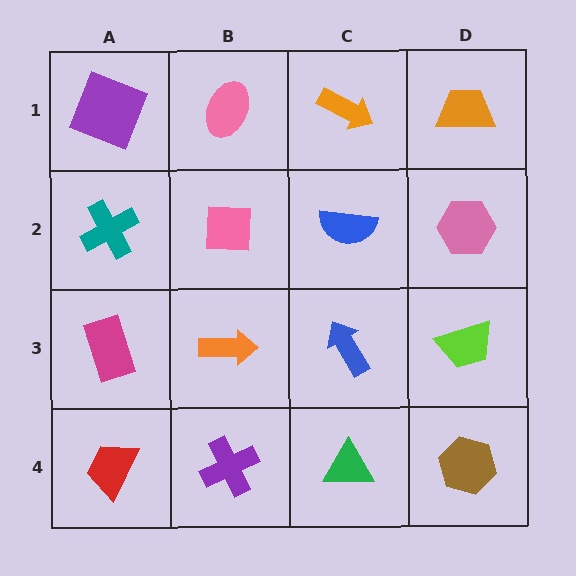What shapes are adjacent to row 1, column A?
A teal cross (row 2, column A), a pink ellipse (row 1, column B).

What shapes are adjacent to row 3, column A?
A teal cross (row 2, column A), a red trapezoid (row 4, column A), an orange arrow (row 3, column B).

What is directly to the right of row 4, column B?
A green triangle.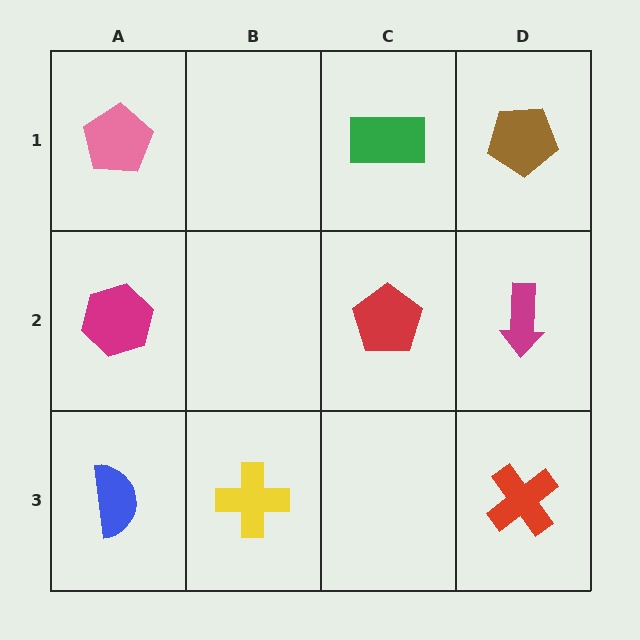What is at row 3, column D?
A red cross.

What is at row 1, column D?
A brown pentagon.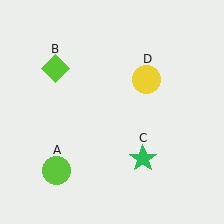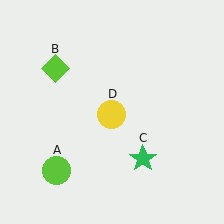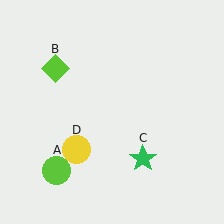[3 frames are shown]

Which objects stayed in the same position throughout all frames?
Lime circle (object A) and lime diamond (object B) and green star (object C) remained stationary.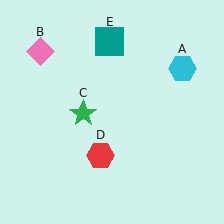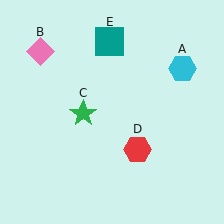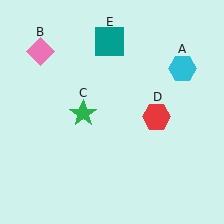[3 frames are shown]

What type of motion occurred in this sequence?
The red hexagon (object D) rotated counterclockwise around the center of the scene.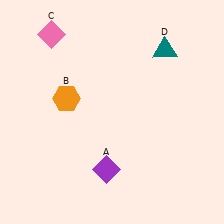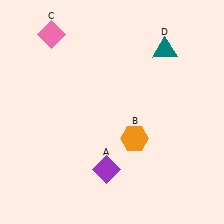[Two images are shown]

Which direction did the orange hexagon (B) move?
The orange hexagon (B) moved right.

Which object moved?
The orange hexagon (B) moved right.